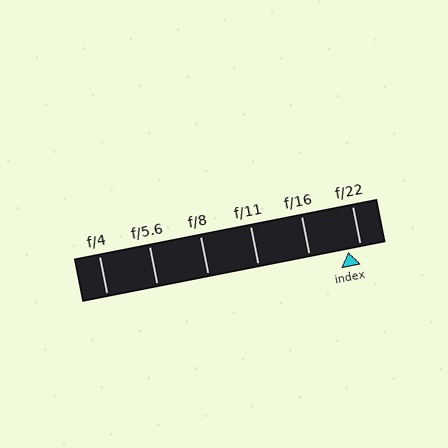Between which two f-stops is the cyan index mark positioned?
The index mark is between f/16 and f/22.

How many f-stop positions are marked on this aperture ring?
There are 6 f-stop positions marked.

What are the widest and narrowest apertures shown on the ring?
The widest aperture shown is f/4 and the narrowest is f/22.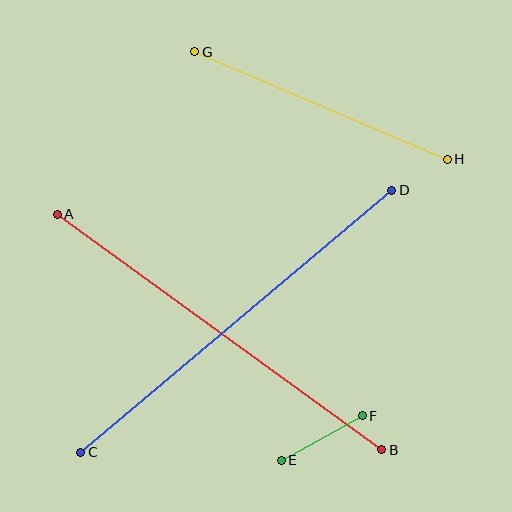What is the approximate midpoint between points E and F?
The midpoint is at approximately (322, 438) pixels.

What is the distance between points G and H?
The distance is approximately 274 pixels.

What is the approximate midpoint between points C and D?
The midpoint is at approximately (236, 321) pixels.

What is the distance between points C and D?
The distance is approximately 407 pixels.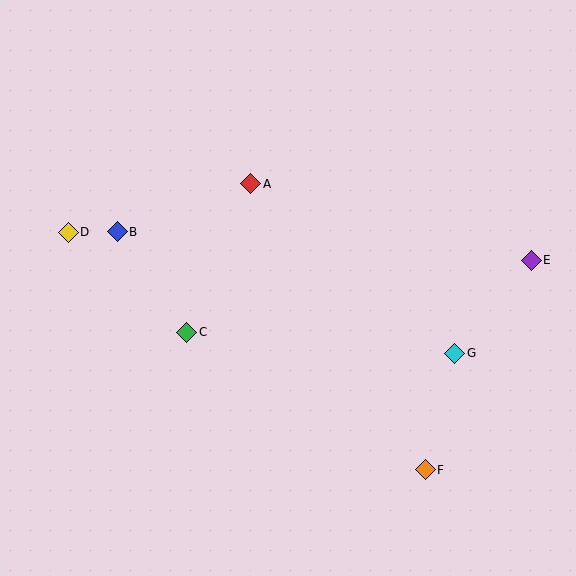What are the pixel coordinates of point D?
Point D is at (68, 232).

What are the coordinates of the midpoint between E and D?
The midpoint between E and D is at (300, 246).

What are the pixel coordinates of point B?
Point B is at (117, 232).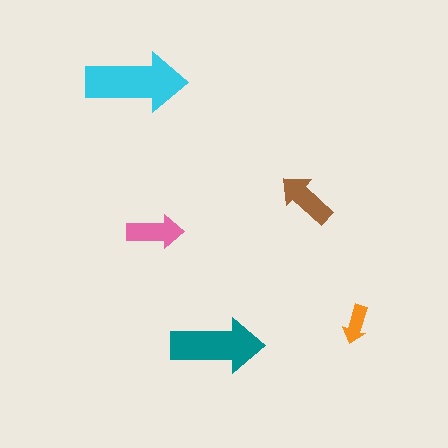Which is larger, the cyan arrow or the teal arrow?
The cyan one.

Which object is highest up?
The cyan arrow is topmost.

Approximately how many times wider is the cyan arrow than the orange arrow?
About 2.5 times wider.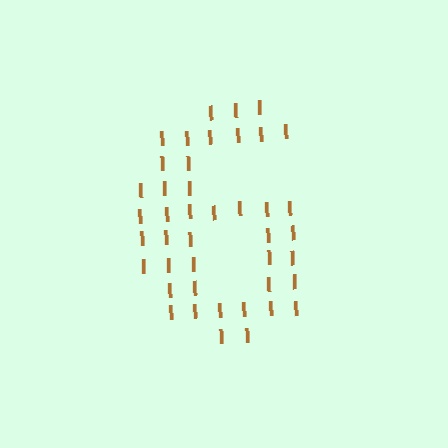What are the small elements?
The small elements are letter I's.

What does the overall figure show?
The overall figure shows the digit 6.